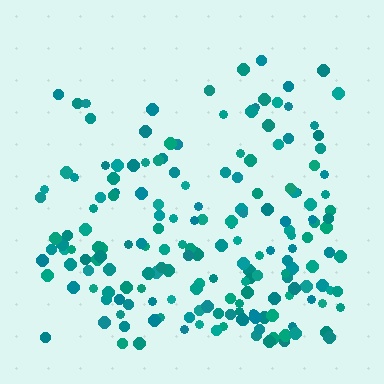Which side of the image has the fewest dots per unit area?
The top.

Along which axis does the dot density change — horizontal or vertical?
Vertical.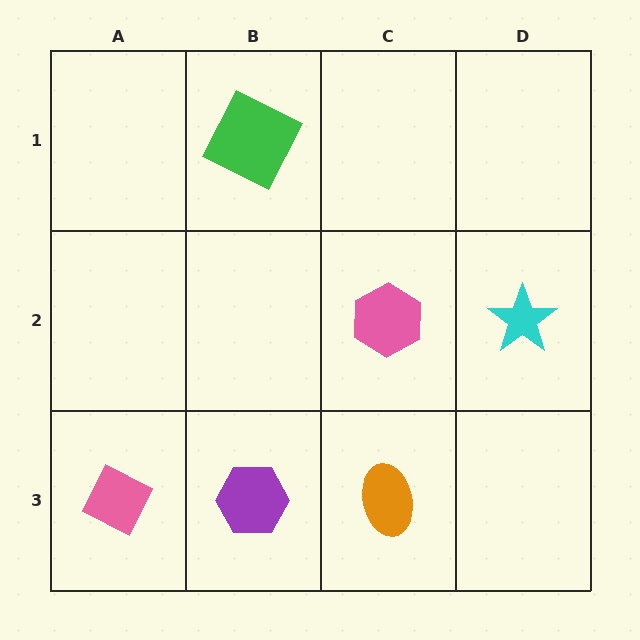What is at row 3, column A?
A pink diamond.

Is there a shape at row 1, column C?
No, that cell is empty.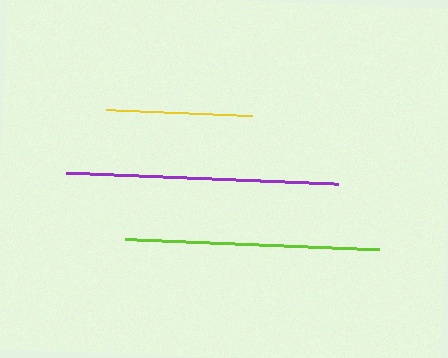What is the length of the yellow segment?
The yellow segment is approximately 147 pixels long.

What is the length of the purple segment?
The purple segment is approximately 272 pixels long.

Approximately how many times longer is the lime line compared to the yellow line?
The lime line is approximately 1.7 times the length of the yellow line.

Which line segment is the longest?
The purple line is the longest at approximately 272 pixels.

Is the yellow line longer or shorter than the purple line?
The purple line is longer than the yellow line.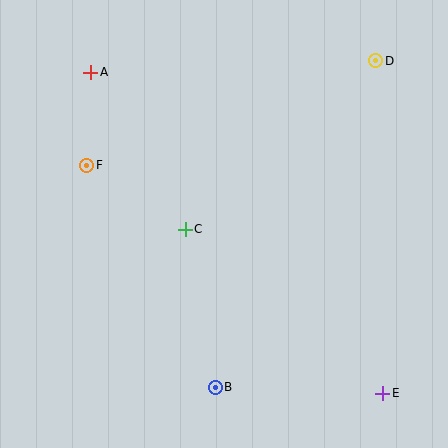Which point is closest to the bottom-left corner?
Point B is closest to the bottom-left corner.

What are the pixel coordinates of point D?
Point D is at (376, 61).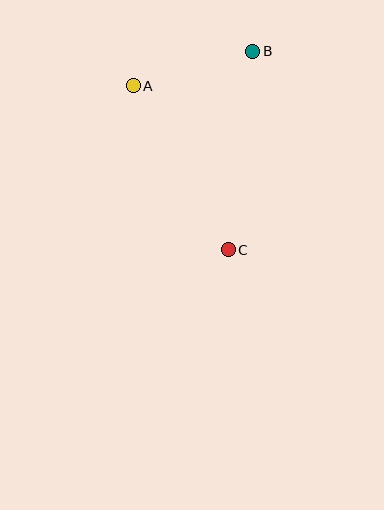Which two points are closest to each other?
Points A and B are closest to each other.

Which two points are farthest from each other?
Points B and C are farthest from each other.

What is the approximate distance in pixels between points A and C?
The distance between A and C is approximately 189 pixels.